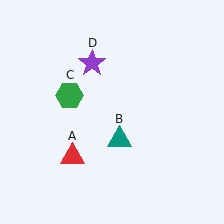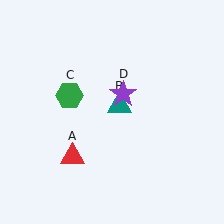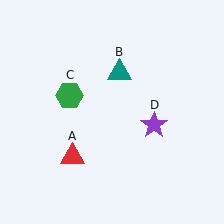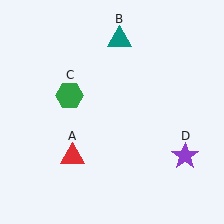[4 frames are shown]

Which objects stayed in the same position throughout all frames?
Red triangle (object A) and green hexagon (object C) remained stationary.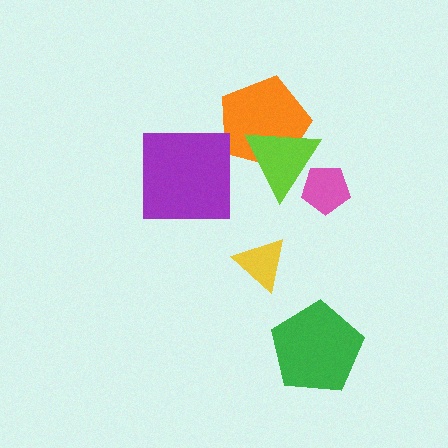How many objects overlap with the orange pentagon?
1 object overlaps with the orange pentagon.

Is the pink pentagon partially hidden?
Yes, it is partially covered by another shape.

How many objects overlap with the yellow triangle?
0 objects overlap with the yellow triangle.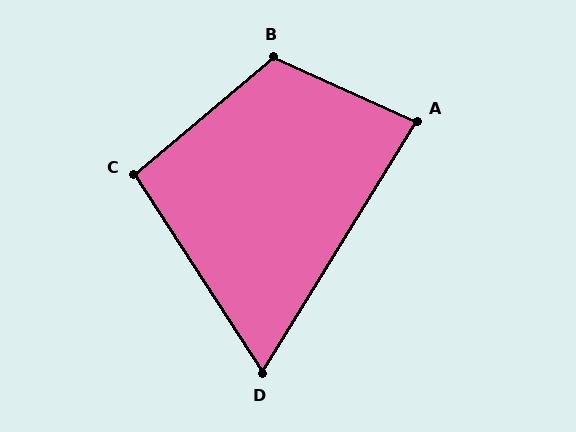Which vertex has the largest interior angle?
B, at approximately 116 degrees.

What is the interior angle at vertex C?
Approximately 97 degrees (obtuse).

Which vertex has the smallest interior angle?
D, at approximately 64 degrees.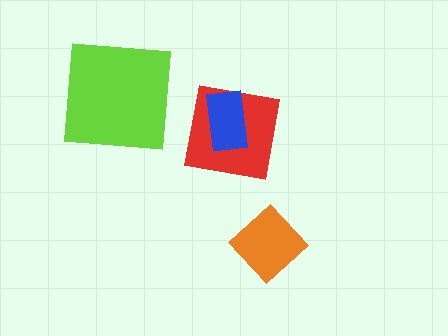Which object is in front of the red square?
The blue rectangle is in front of the red square.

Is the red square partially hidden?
Yes, it is partially covered by another shape.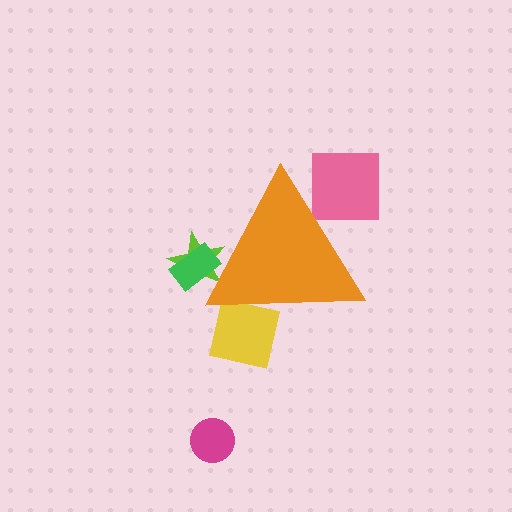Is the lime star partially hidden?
Yes, the lime star is partially hidden behind the orange triangle.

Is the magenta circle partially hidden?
No, the magenta circle is fully visible.